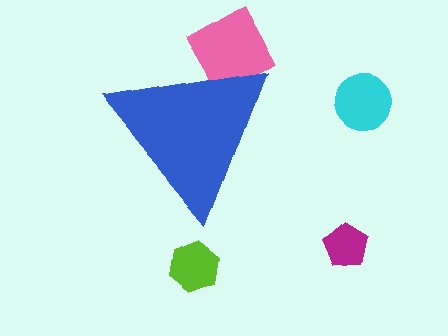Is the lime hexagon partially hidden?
No, the lime hexagon is fully visible.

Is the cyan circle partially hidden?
No, the cyan circle is fully visible.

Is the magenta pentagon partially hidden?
No, the magenta pentagon is fully visible.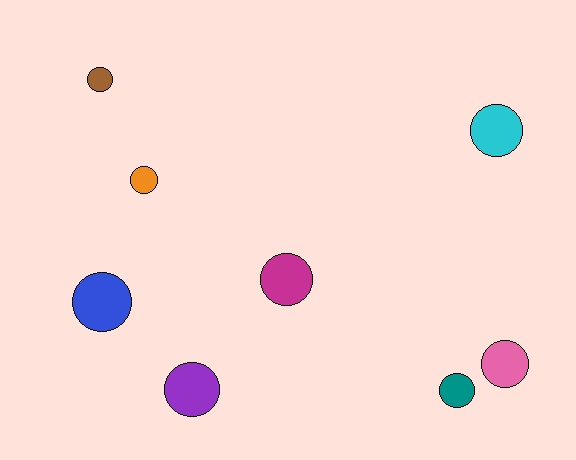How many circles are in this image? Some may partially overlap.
There are 8 circles.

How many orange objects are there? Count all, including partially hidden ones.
There is 1 orange object.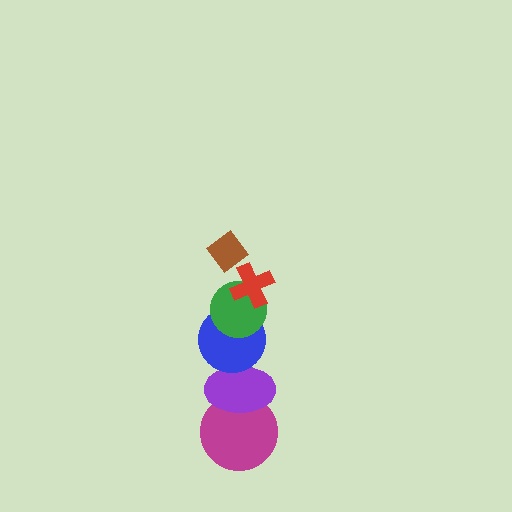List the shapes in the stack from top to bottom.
From top to bottom: the brown diamond, the red cross, the green circle, the blue circle, the purple ellipse, the magenta circle.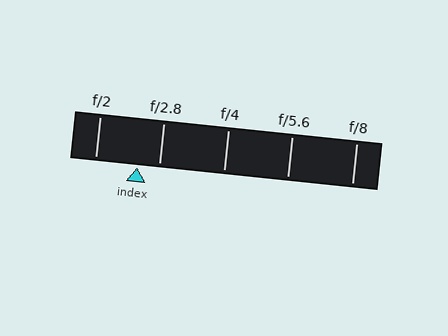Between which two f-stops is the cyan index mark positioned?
The index mark is between f/2 and f/2.8.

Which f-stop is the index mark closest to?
The index mark is closest to f/2.8.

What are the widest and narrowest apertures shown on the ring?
The widest aperture shown is f/2 and the narrowest is f/8.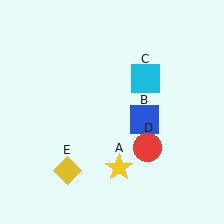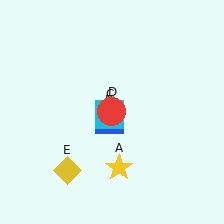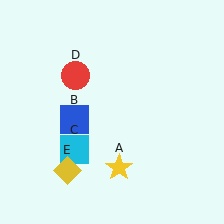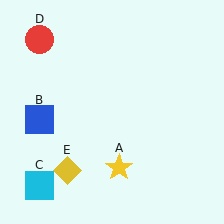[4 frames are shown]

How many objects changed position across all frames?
3 objects changed position: blue square (object B), cyan square (object C), red circle (object D).